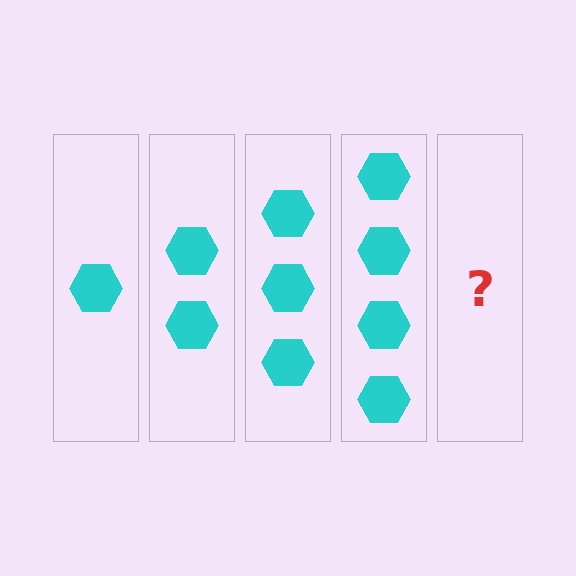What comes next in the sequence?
The next element should be 5 hexagons.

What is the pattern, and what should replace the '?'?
The pattern is that each step adds one more hexagon. The '?' should be 5 hexagons.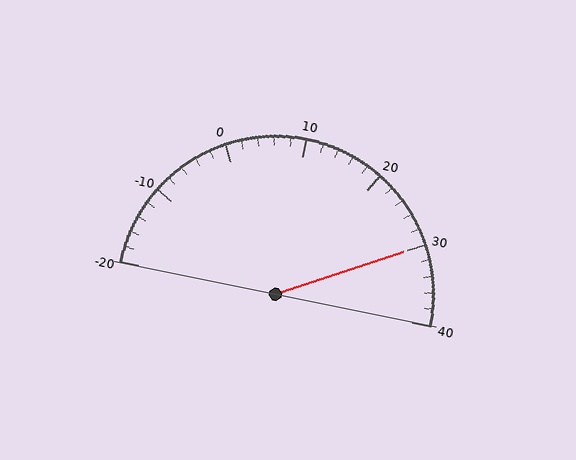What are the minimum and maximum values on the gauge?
The gauge ranges from -20 to 40.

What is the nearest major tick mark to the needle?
The nearest major tick mark is 30.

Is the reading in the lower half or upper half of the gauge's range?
The reading is in the upper half of the range (-20 to 40).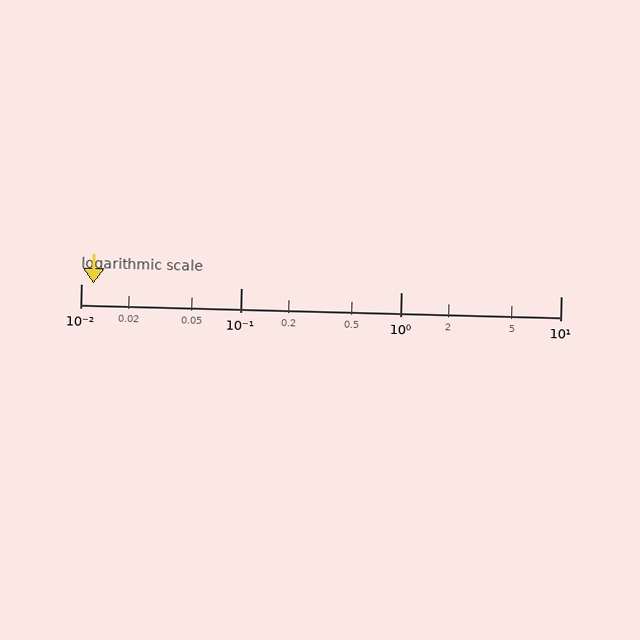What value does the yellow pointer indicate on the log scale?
The pointer indicates approximately 0.012.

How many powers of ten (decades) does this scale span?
The scale spans 3 decades, from 0.01 to 10.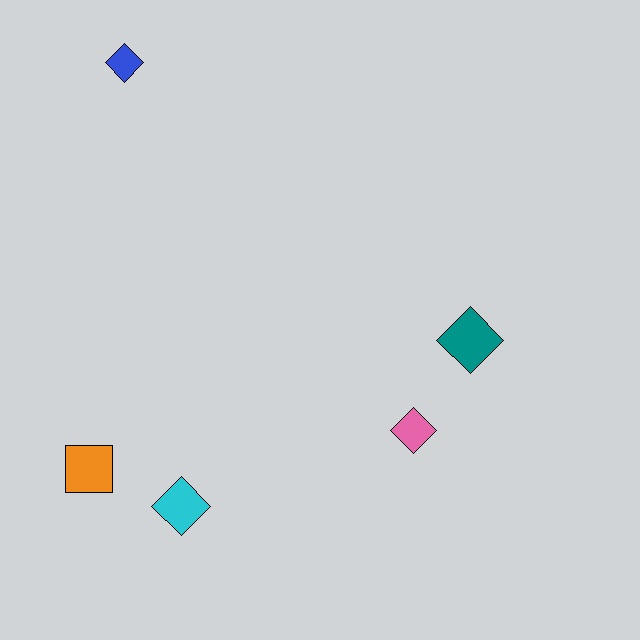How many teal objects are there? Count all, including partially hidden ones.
There is 1 teal object.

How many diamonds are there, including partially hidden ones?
There are 4 diamonds.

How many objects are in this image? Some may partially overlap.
There are 5 objects.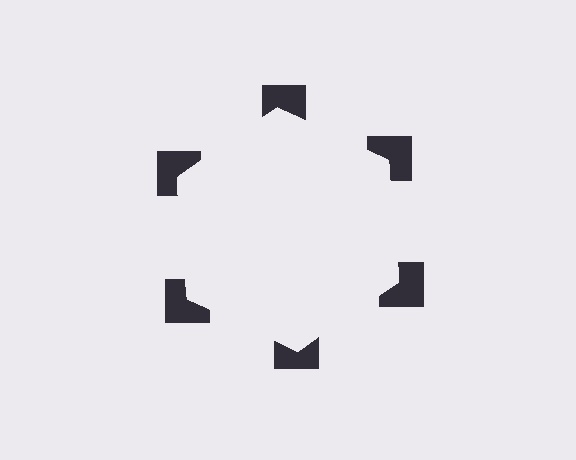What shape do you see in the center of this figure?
An illusory hexagon — its edges are inferred from the aligned wedge cuts in the notched squares, not physically drawn.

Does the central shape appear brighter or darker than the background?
It typically appears slightly brighter than the background, even though no actual brightness change is drawn.